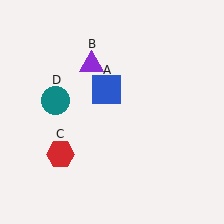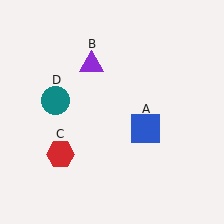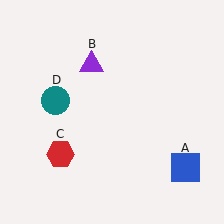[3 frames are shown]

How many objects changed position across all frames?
1 object changed position: blue square (object A).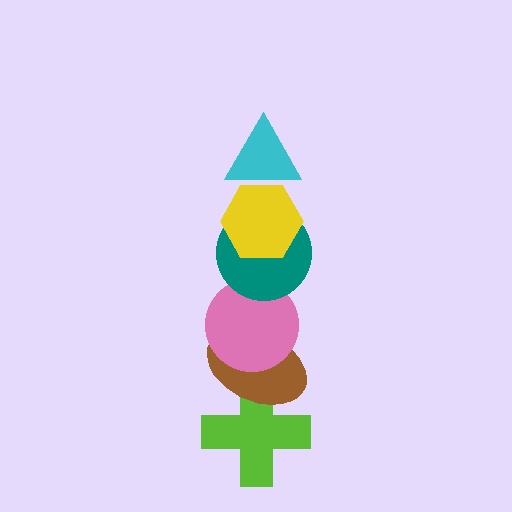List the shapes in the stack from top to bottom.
From top to bottom: the cyan triangle, the yellow hexagon, the teal circle, the pink circle, the brown ellipse, the lime cross.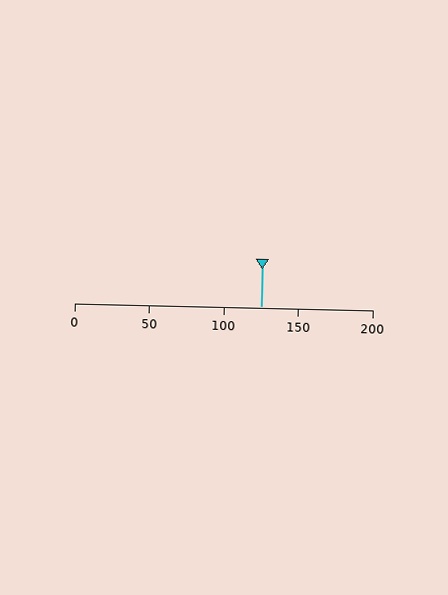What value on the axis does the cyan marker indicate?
The marker indicates approximately 125.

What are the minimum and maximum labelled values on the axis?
The axis runs from 0 to 200.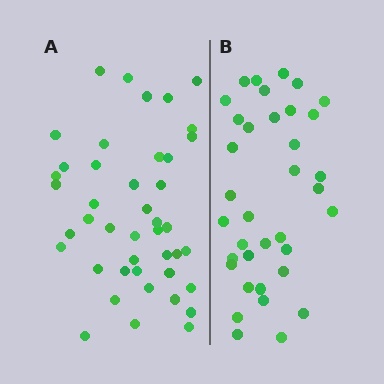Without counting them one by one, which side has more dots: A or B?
Region A (the left region) has more dots.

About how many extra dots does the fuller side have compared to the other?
Region A has roughly 8 or so more dots than region B.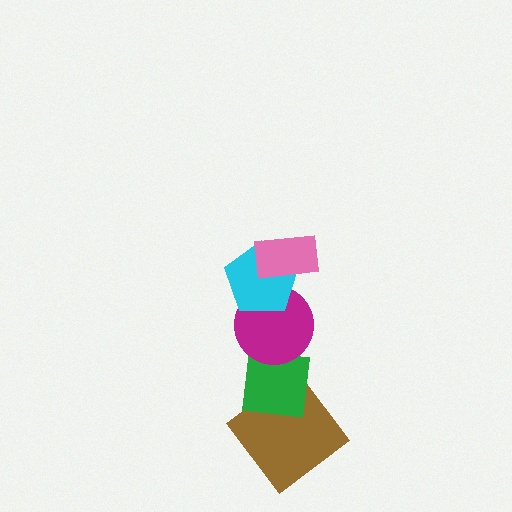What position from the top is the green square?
The green square is 4th from the top.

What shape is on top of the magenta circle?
The cyan pentagon is on top of the magenta circle.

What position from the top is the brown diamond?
The brown diamond is 5th from the top.